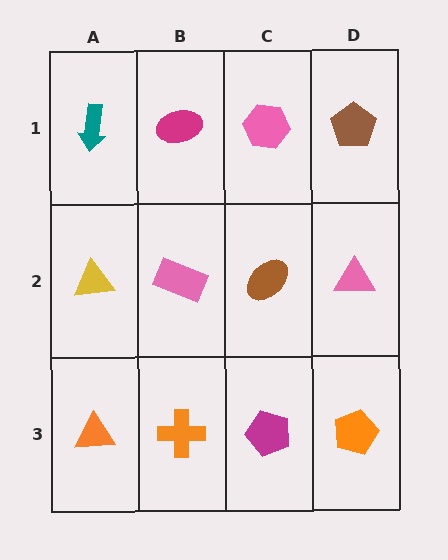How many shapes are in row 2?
4 shapes.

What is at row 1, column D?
A brown pentagon.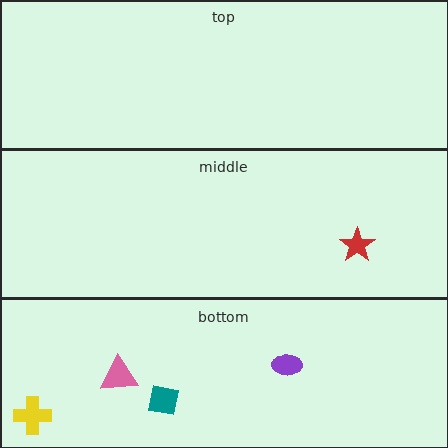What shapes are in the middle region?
The red star.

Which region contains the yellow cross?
The bottom region.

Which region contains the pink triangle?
The bottom region.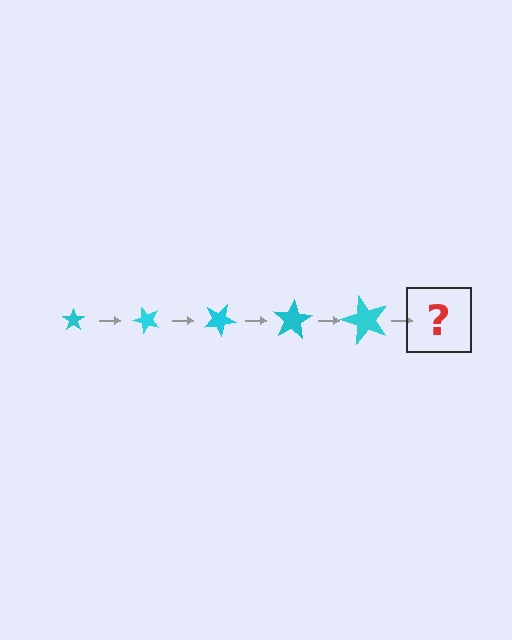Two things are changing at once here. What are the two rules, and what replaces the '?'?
The two rules are that the star grows larger each step and it rotates 50 degrees each step. The '?' should be a star, larger than the previous one and rotated 250 degrees from the start.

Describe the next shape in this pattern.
It should be a star, larger than the previous one and rotated 250 degrees from the start.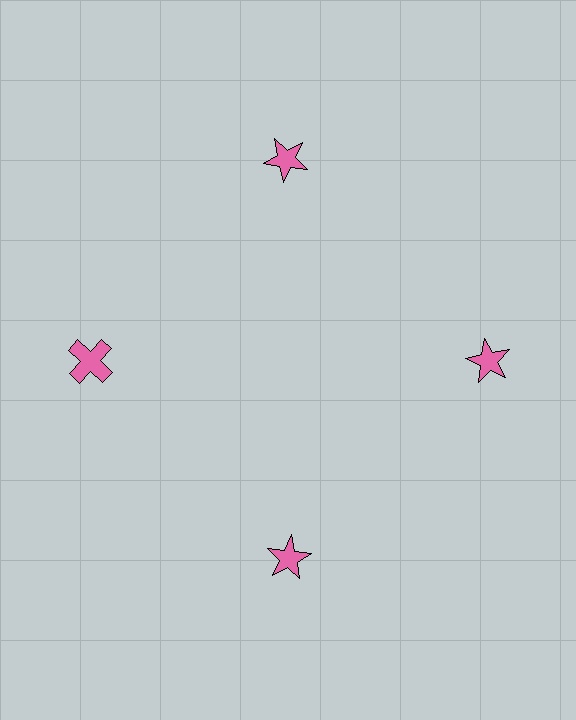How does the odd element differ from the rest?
It has a different shape: cross instead of star.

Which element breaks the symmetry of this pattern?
The pink cross at roughly the 9 o'clock position breaks the symmetry. All other shapes are pink stars.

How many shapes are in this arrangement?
There are 4 shapes arranged in a ring pattern.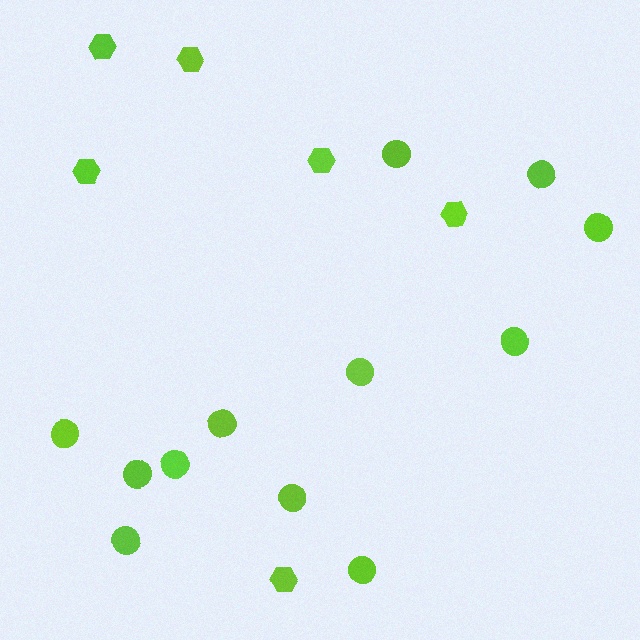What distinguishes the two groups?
There are 2 groups: one group of circles (12) and one group of hexagons (6).